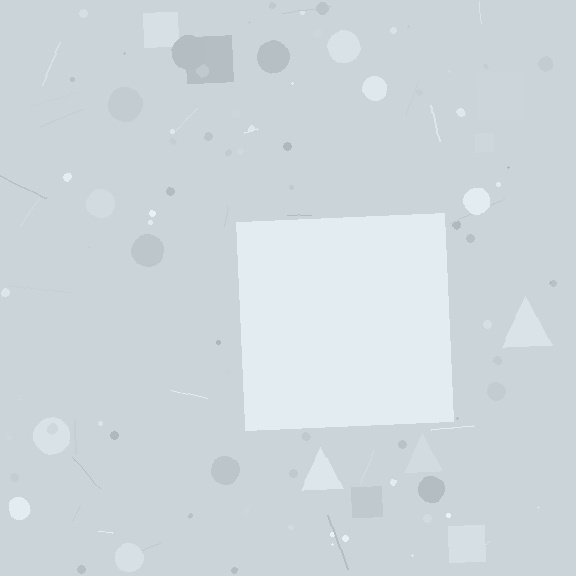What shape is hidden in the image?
A square is hidden in the image.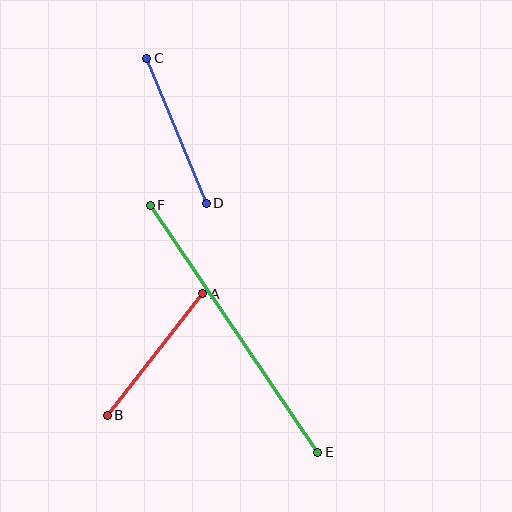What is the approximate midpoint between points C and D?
The midpoint is at approximately (176, 131) pixels.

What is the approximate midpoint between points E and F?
The midpoint is at approximately (234, 329) pixels.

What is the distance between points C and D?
The distance is approximately 157 pixels.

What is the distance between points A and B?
The distance is approximately 155 pixels.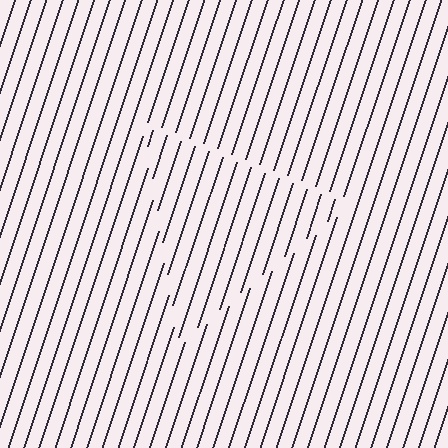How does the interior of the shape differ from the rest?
The interior of the shape contains the same grating, shifted by half a period — the contour is defined by the phase discontinuity where line-ends from the inner and outer gratings abut.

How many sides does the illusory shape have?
3 sides — the line-ends trace a triangle.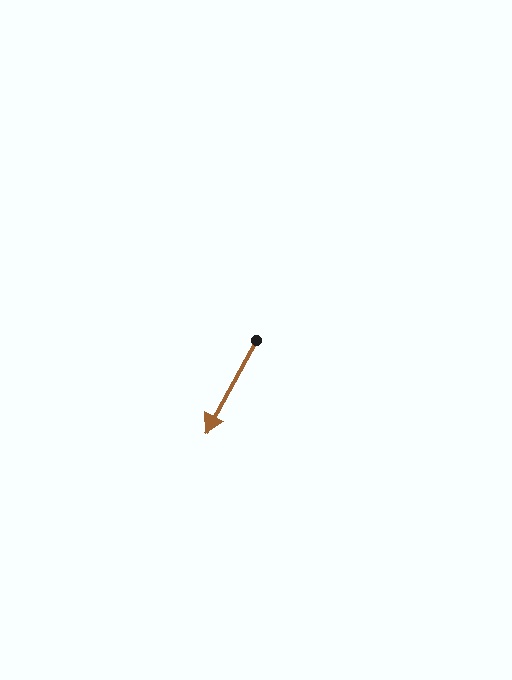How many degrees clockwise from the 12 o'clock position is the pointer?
Approximately 208 degrees.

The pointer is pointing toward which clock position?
Roughly 7 o'clock.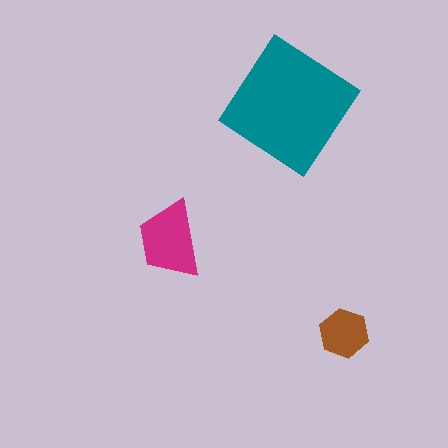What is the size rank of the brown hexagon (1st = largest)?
3rd.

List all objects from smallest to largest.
The brown hexagon, the magenta trapezoid, the teal diamond.